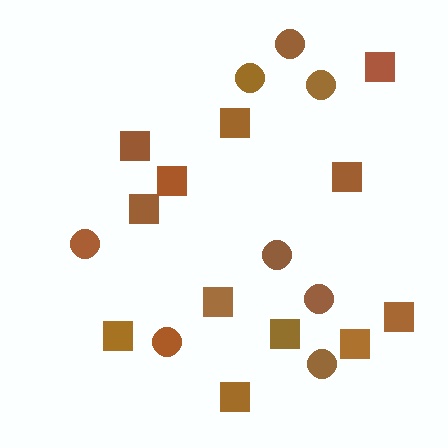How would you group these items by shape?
There are 2 groups: one group of squares (12) and one group of circles (8).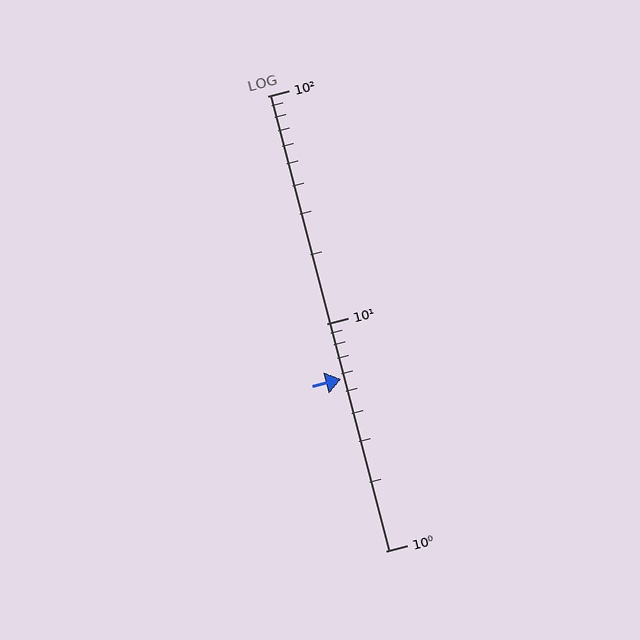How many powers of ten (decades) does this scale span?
The scale spans 2 decades, from 1 to 100.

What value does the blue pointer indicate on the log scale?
The pointer indicates approximately 5.7.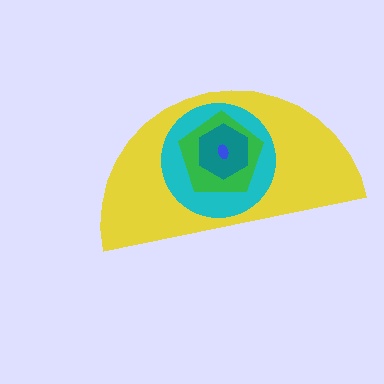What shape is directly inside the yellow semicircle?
The cyan circle.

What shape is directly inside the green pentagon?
The teal hexagon.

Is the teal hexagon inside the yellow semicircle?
Yes.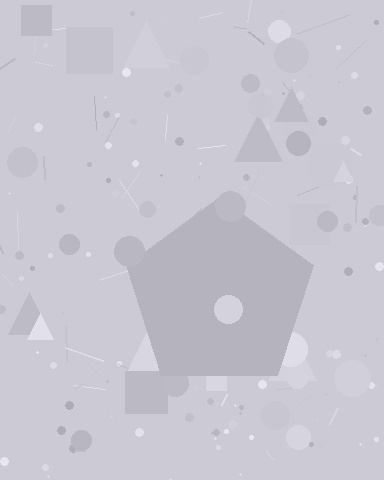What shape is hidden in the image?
A pentagon is hidden in the image.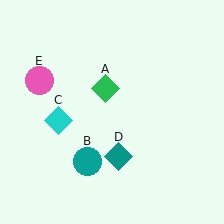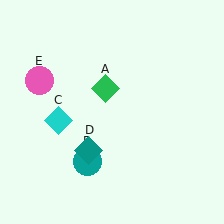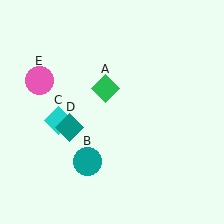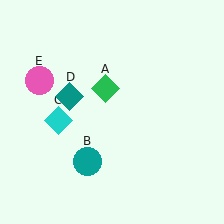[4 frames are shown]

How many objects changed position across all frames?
1 object changed position: teal diamond (object D).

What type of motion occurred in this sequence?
The teal diamond (object D) rotated clockwise around the center of the scene.